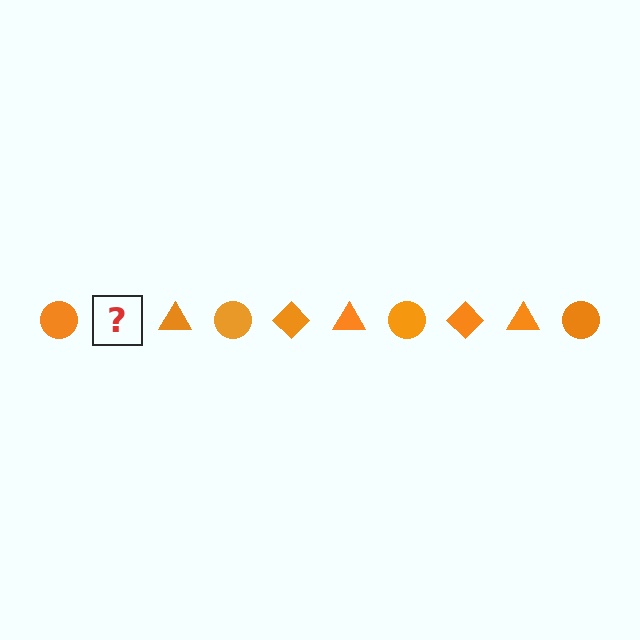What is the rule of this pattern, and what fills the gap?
The rule is that the pattern cycles through circle, diamond, triangle shapes in orange. The gap should be filled with an orange diamond.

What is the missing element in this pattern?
The missing element is an orange diamond.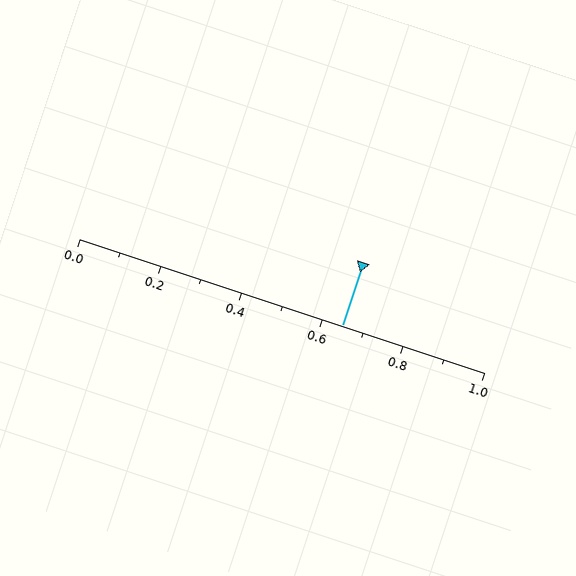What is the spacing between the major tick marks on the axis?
The major ticks are spaced 0.2 apart.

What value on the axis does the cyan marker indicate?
The marker indicates approximately 0.65.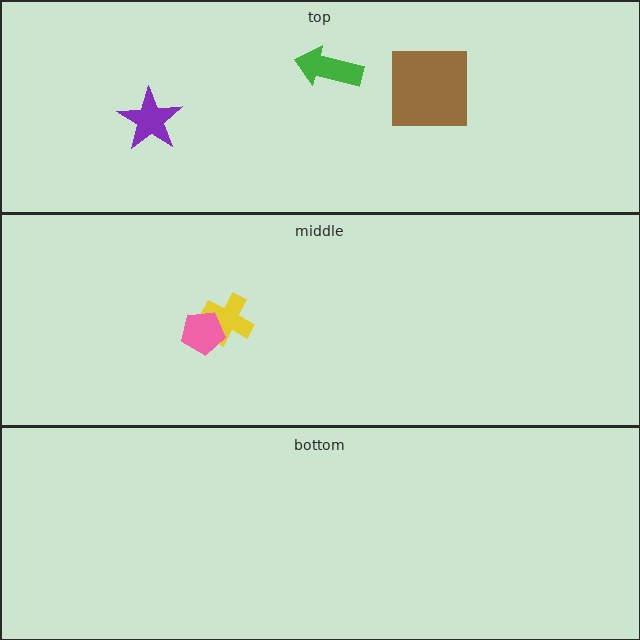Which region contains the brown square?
The top region.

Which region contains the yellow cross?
The middle region.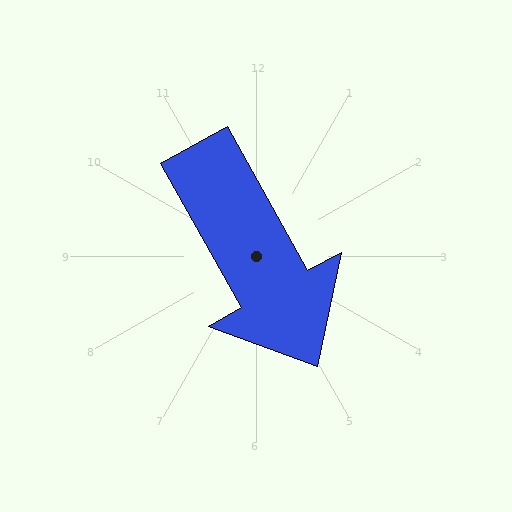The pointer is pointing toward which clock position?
Roughly 5 o'clock.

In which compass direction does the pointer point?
Southeast.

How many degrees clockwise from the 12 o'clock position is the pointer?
Approximately 151 degrees.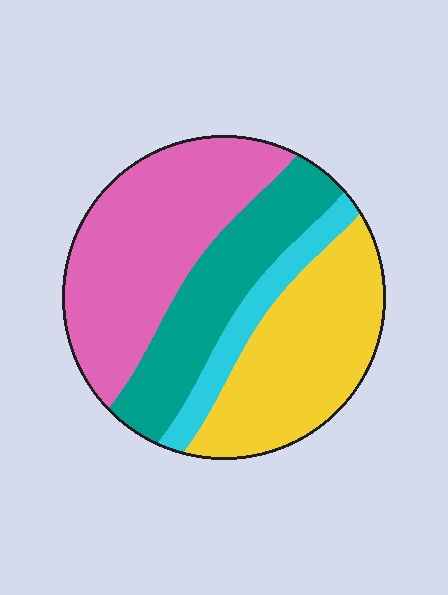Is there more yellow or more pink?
Pink.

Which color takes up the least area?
Cyan, at roughly 10%.